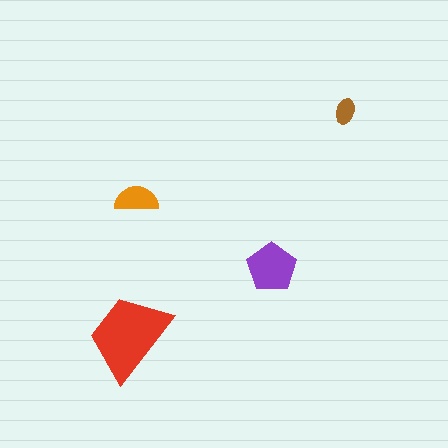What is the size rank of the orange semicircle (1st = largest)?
3rd.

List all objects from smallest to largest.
The brown ellipse, the orange semicircle, the purple pentagon, the red trapezoid.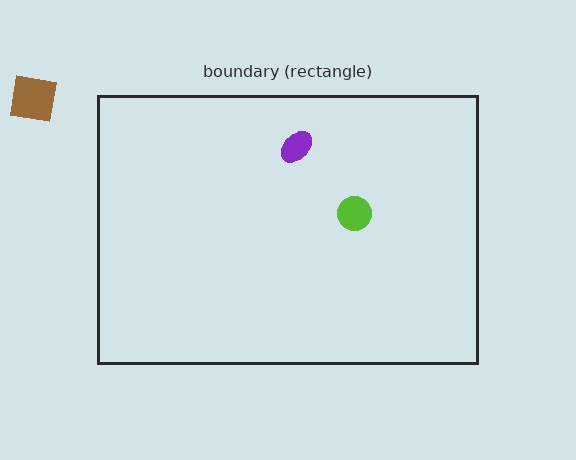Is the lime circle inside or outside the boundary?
Inside.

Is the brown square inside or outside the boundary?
Outside.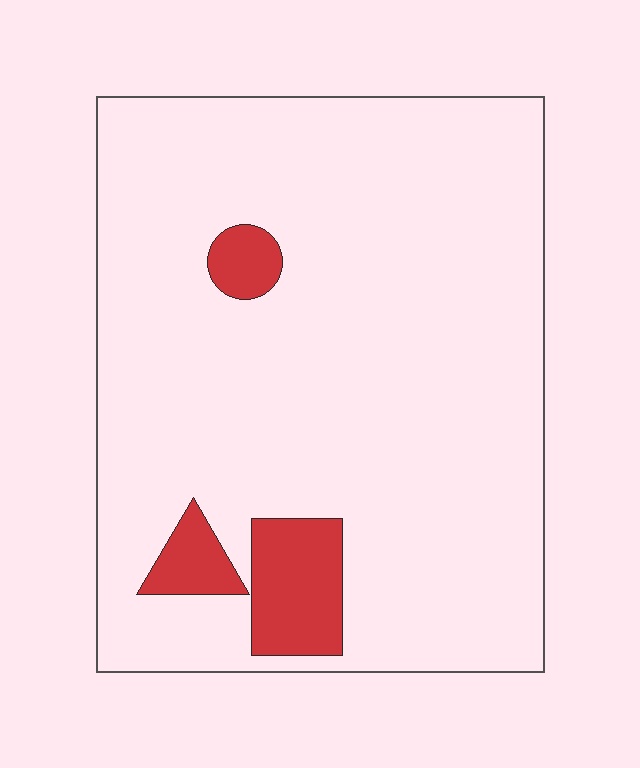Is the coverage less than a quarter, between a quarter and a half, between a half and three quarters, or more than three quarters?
Less than a quarter.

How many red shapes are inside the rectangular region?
3.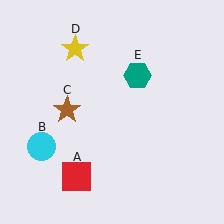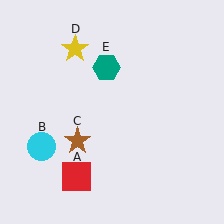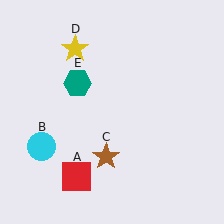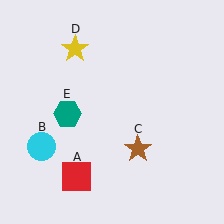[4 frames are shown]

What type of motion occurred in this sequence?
The brown star (object C), teal hexagon (object E) rotated counterclockwise around the center of the scene.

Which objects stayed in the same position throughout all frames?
Red square (object A) and cyan circle (object B) and yellow star (object D) remained stationary.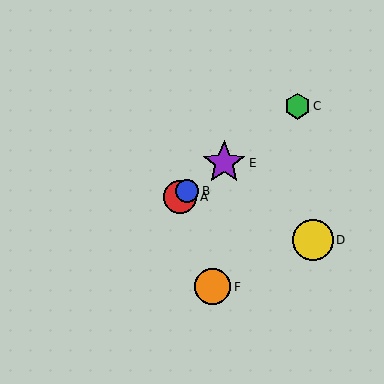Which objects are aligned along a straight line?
Objects A, B, C, E are aligned along a straight line.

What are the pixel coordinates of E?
Object E is at (224, 163).